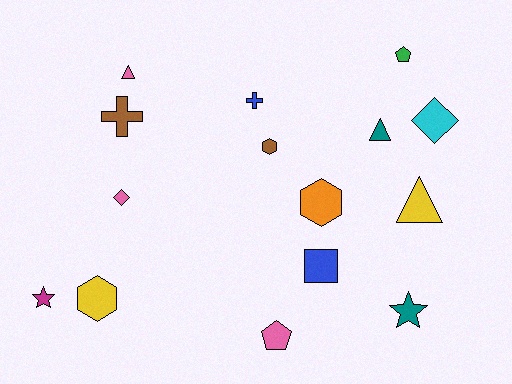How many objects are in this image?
There are 15 objects.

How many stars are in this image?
There are 2 stars.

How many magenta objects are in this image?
There is 1 magenta object.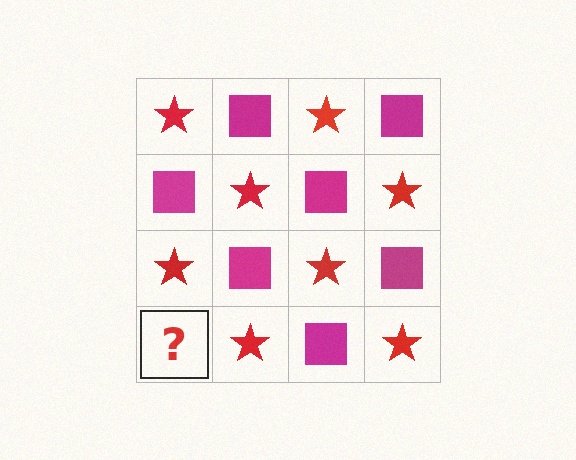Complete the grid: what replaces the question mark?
The question mark should be replaced with a magenta square.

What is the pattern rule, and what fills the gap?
The rule is that it alternates red star and magenta square in a checkerboard pattern. The gap should be filled with a magenta square.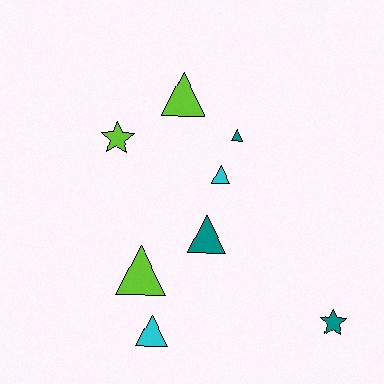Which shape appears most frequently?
Triangle, with 6 objects.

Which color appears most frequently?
Teal, with 3 objects.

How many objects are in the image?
There are 8 objects.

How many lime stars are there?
There is 1 lime star.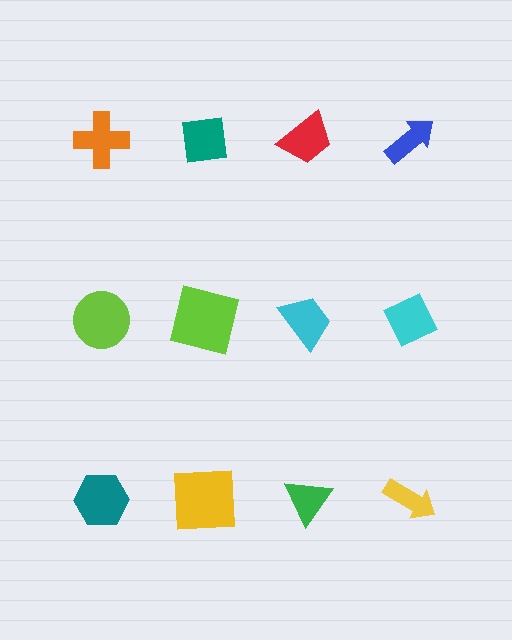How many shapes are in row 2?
4 shapes.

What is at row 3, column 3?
A green triangle.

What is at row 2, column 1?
A lime circle.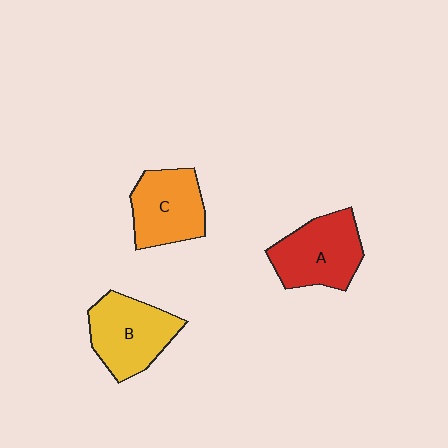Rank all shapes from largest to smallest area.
From largest to smallest: B (yellow), A (red), C (orange).